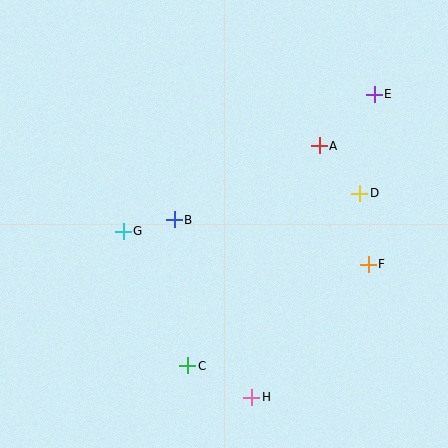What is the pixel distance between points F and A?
The distance between F and A is 128 pixels.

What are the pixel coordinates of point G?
Point G is at (123, 231).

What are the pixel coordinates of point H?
Point H is at (252, 397).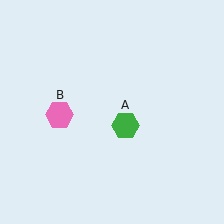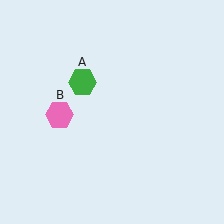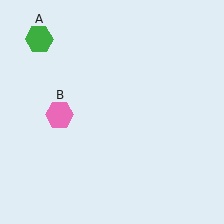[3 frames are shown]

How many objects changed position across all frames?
1 object changed position: green hexagon (object A).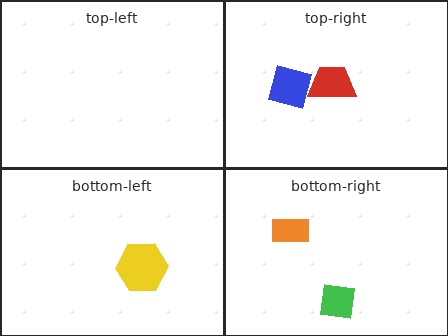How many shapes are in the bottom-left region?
1.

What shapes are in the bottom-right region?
The green square, the orange rectangle.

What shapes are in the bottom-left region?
The yellow hexagon.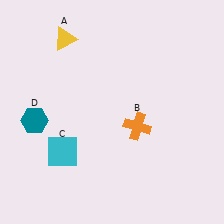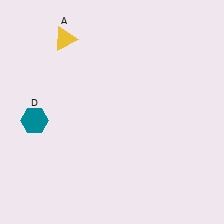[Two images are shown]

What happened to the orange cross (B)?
The orange cross (B) was removed in Image 2. It was in the bottom-right area of Image 1.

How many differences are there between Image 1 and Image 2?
There are 2 differences between the two images.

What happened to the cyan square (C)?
The cyan square (C) was removed in Image 2. It was in the bottom-left area of Image 1.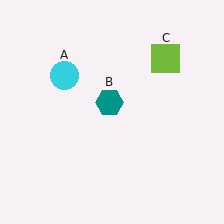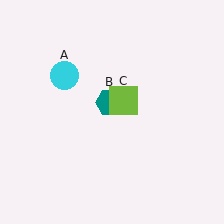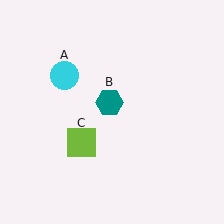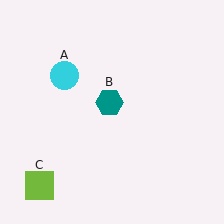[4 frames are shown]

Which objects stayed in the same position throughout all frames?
Cyan circle (object A) and teal hexagon (object B) remained stationary.